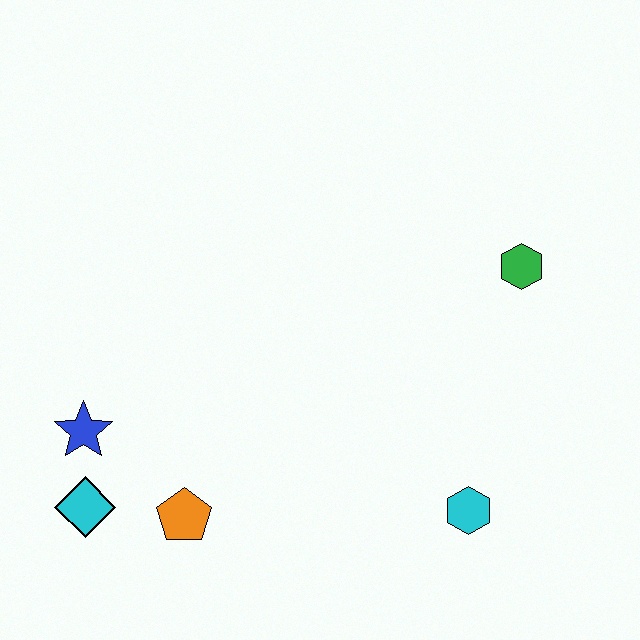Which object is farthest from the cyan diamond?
The green hexagon is farthest from the cyan diamond.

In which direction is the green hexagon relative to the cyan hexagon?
The green hexagon is above the cyan hexagon.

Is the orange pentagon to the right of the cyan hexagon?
No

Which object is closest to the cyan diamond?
The blue star is closest to the cyan diamond.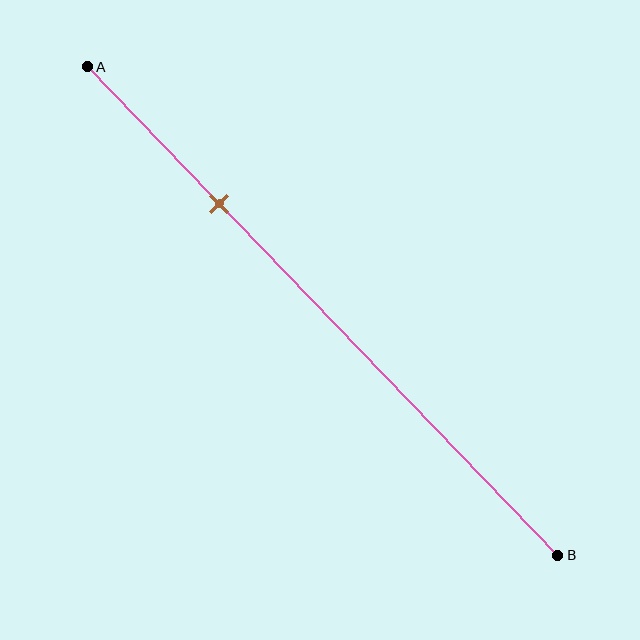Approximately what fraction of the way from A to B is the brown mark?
The brown mark is approximately 30% of the way from A to B.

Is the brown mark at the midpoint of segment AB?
No, the mark is at about 30% from A, not at the 50% midpoint.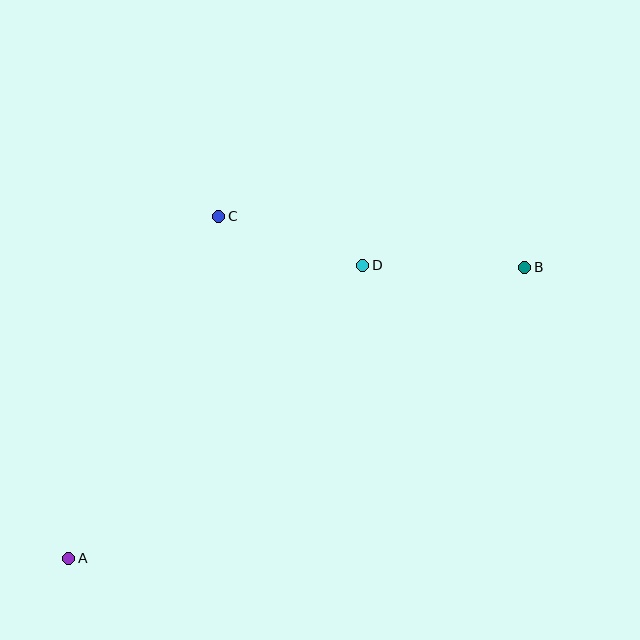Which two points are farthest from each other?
Points A and B are farthest from each other.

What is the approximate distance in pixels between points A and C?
The distance between A and C is approximately 373 pixels.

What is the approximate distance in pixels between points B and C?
The distance between B and C is approximately 310 pixels.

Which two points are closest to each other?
Points C and D are closest to each other.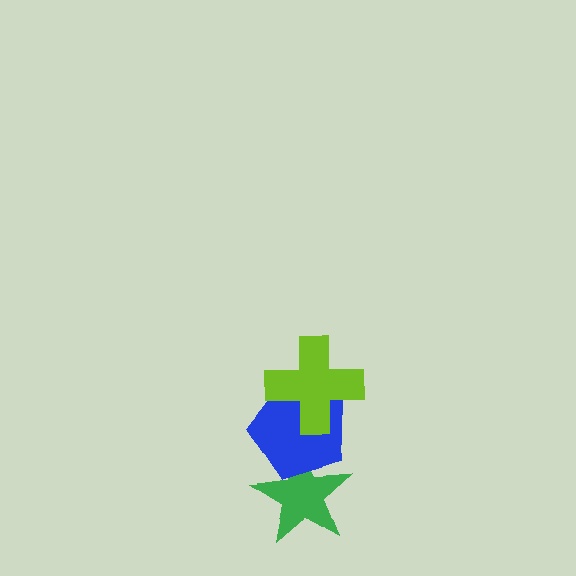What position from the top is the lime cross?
The lime cross is 1st from the top.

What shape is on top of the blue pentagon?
The lime cross is on top of the blue pentagon.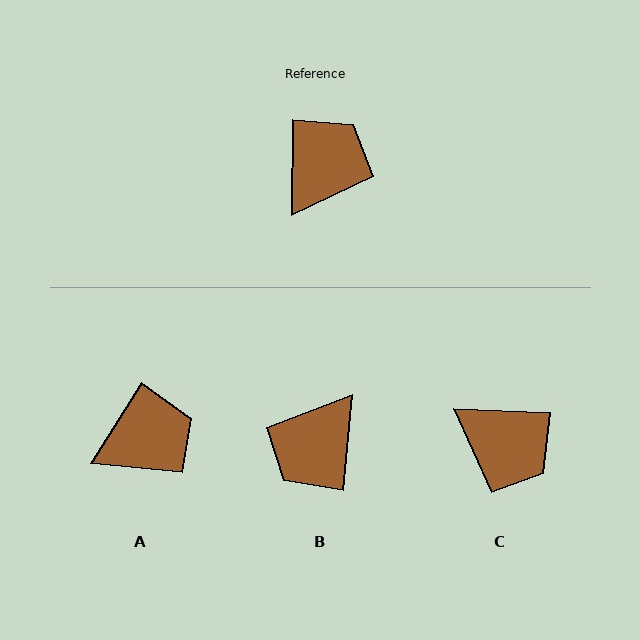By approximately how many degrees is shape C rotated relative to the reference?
Approximately 92 degrees clockwise.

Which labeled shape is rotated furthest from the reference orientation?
B, about 175 degrees away.